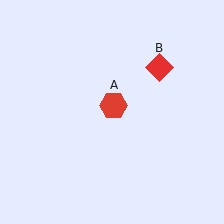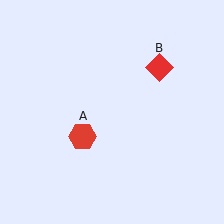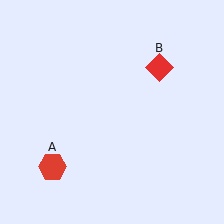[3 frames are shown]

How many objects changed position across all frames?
1 object changed position: red hexagon (object A).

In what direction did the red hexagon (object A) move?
The red hexagon (object A) moved down and to the left.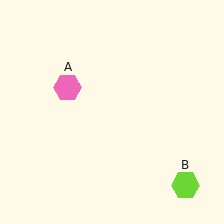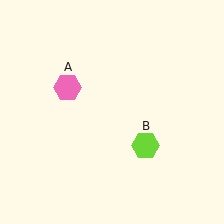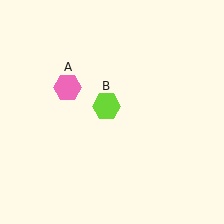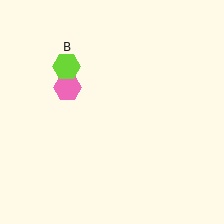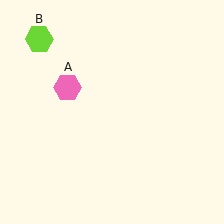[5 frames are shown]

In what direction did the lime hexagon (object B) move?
The lime hexagon (object B) moved up and to the left.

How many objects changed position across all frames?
1 object changed position: lime hexagon (object B).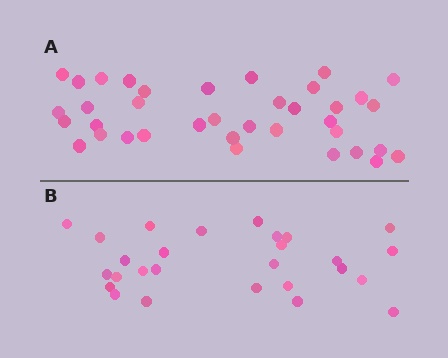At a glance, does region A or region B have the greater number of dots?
Region A (the top region) has more dots.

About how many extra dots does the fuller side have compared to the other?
Region A has roughly 10 or so more dots than region B.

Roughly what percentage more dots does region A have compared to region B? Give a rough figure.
About 35% more.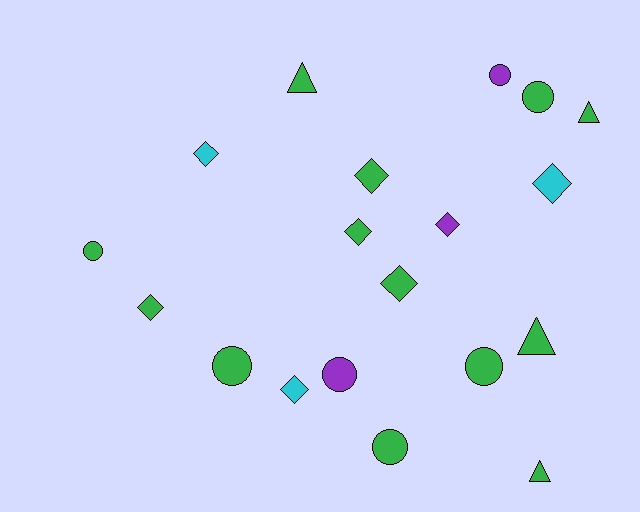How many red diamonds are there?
There are no red diamonds.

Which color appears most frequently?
Green, with 13 objects.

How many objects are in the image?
There are 19 objects.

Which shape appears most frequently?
Diamond, with 8 objects.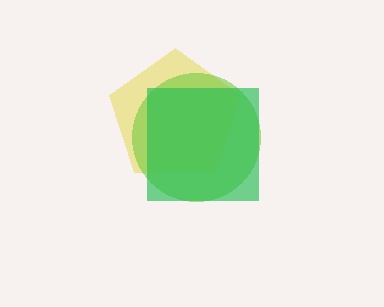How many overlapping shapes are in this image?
There are 3 overlapping shapes in the image.